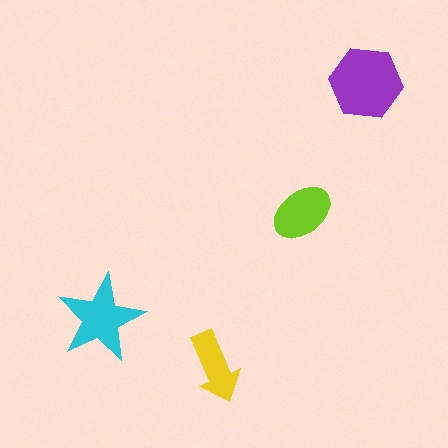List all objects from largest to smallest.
The purple hexagon, the cyan star, the lime ellipse, the yellow arrow.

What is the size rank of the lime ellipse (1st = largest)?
3rd.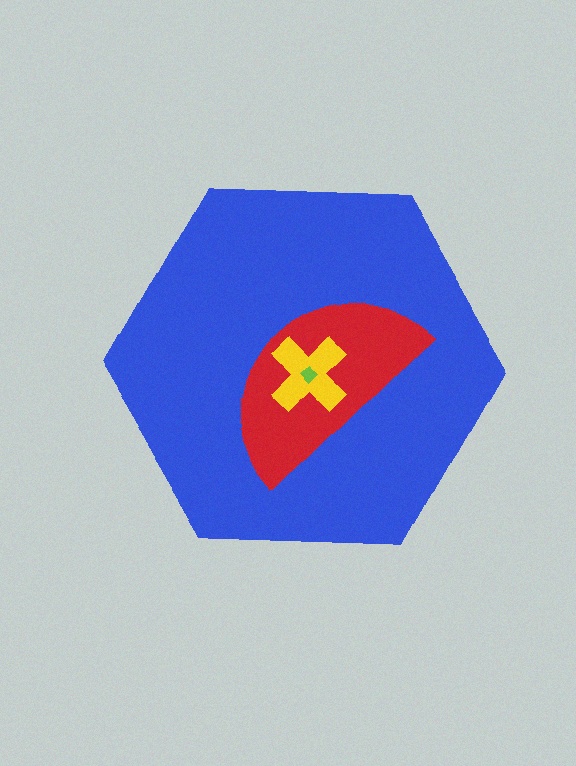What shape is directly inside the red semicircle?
The yellow cross.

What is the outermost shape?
The blue hexagon.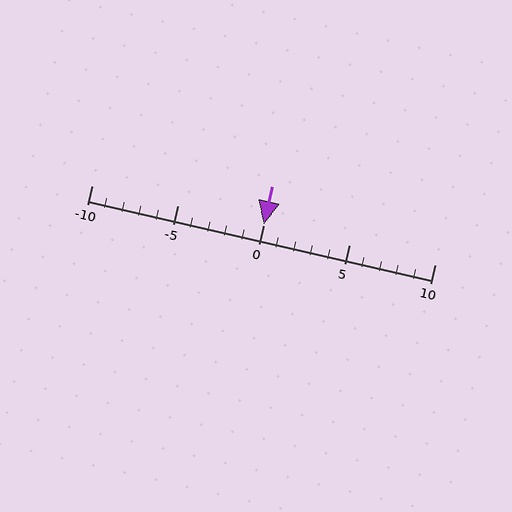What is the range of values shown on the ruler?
The ruler shows values from -10 to 10.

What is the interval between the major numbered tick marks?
The major tick marks are spaced 5 units apart.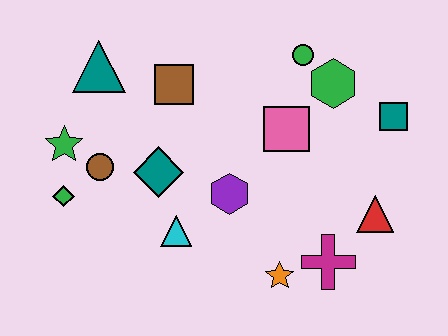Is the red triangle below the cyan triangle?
No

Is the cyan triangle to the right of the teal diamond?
Yes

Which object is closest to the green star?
The brown circle is closest to the green star.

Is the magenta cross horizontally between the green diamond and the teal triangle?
No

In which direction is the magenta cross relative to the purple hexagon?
The magenta cross is to the right of the purple hexagon.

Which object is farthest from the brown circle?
The teal square is farthest from the brown circle.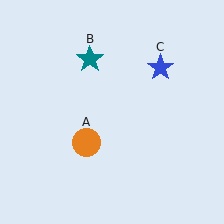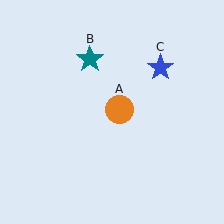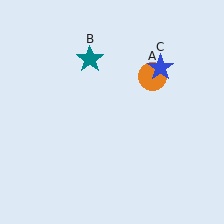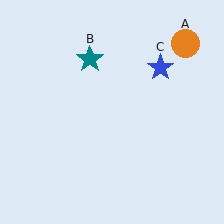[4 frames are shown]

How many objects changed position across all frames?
1 object changed position: orange circle (object A).